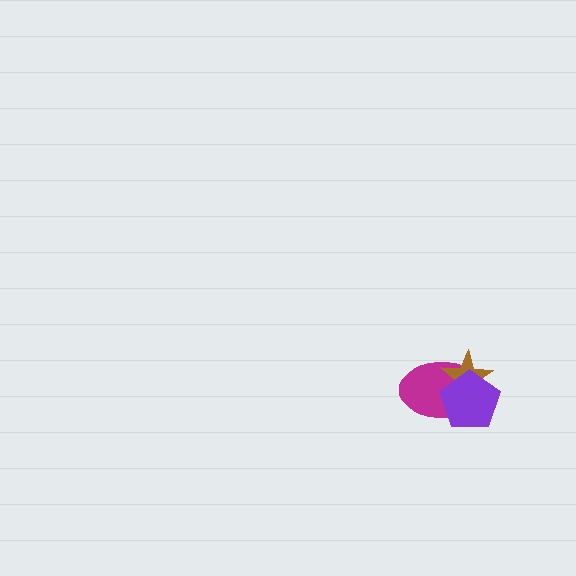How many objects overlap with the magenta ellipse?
2 objects overlap with the magenta ellipse.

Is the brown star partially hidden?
Yes, it is partially covered by another shape.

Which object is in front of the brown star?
The purple pentagon is in front of the brown star.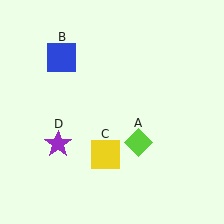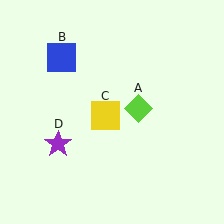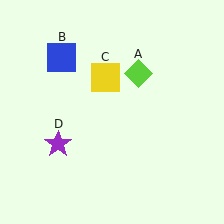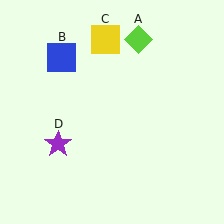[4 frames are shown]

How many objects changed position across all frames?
2 objects changed position: lime diamond (object A), yellow square (object C).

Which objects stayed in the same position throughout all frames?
Blue square (object B) and purple star (object D) remained stationary.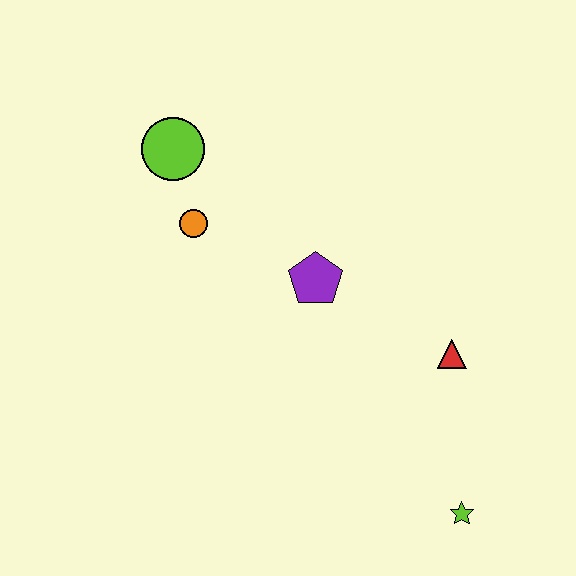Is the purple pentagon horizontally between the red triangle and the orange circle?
Yes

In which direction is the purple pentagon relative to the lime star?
The purple pentagon is above the lime star.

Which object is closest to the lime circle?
The orange circle is closest to the lime circle.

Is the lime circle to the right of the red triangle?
No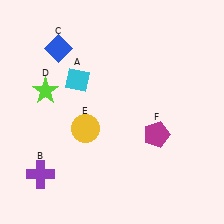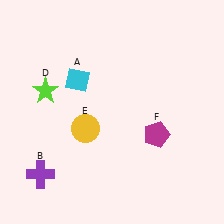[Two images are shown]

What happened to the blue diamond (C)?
The blue diamond (C) was removed in Image 2. It was in the top-left area of Image 1.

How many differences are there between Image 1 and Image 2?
There is 1 difference between the two images.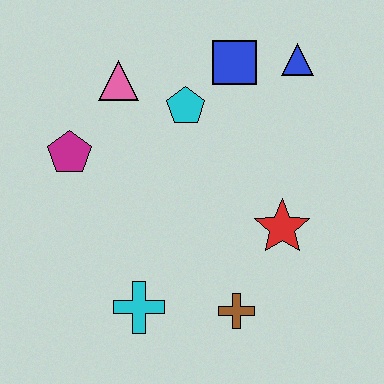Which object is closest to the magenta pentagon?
The pink triangle is closest to the magenta pentagon.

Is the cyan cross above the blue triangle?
No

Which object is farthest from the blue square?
The cyan cross is farthest from the blue square.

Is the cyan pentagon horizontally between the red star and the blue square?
No